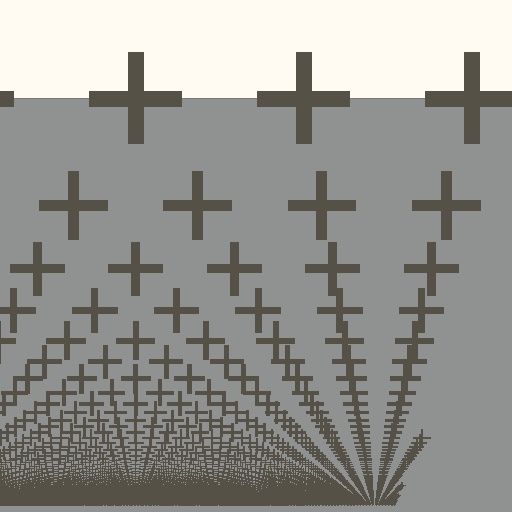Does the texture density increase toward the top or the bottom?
Density increases toward the bottom.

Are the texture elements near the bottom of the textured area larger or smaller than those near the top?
Smaller. The gradient is inverted — elements near the bottom are smaller and denser.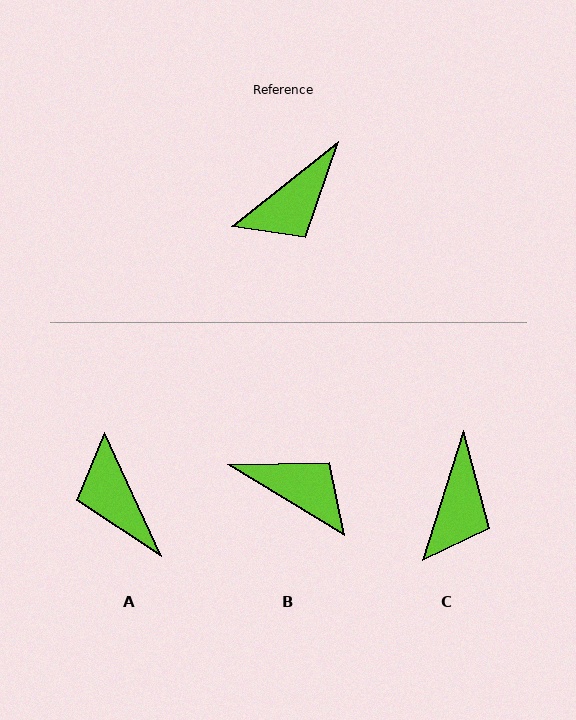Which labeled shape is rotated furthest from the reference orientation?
B, about 110 degrees away.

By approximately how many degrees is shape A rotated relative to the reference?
Approximately 104 degrees clockwise.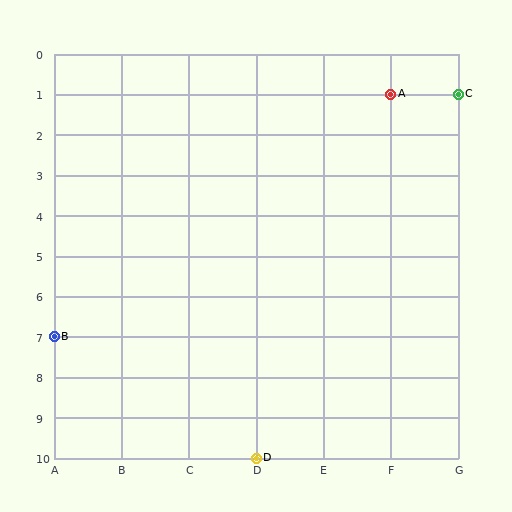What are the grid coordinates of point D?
Point D is at grid coordinates (D, 10).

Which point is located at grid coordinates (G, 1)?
Point C is at (G, 1).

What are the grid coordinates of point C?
Point C is at grid coordinates (G, 1).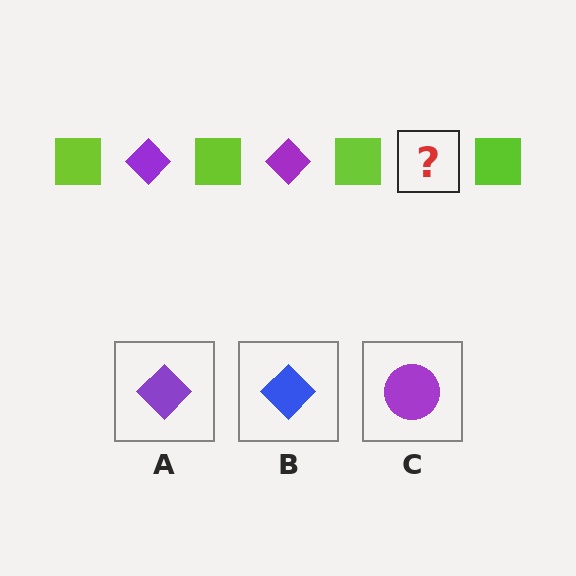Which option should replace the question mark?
Option A.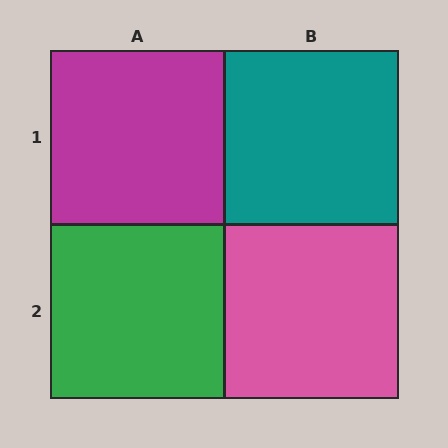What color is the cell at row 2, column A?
Green.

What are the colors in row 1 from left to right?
Magenta, teal.